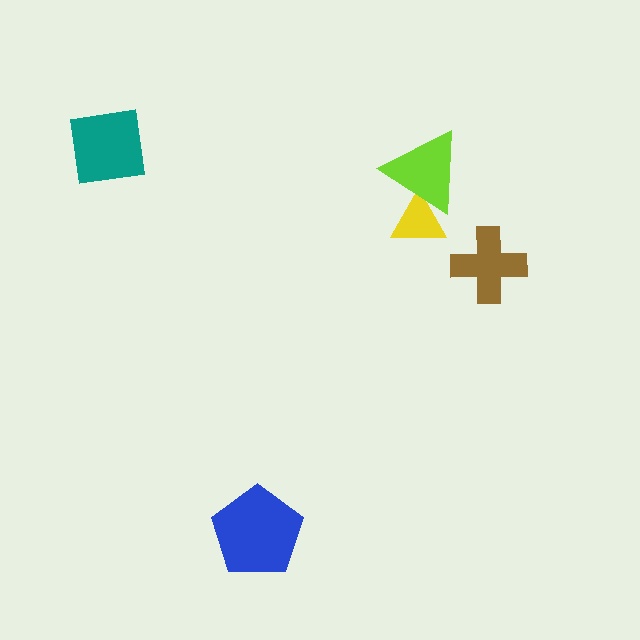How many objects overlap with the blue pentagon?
0 objects overlap with the blue pentagon.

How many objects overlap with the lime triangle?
1 object overlaps with the lime triangle.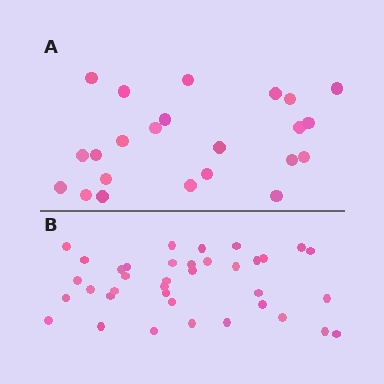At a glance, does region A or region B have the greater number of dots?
Region B (the bottom region) has more dots.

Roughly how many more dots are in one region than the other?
Region B has approximately 15 more dots than region A.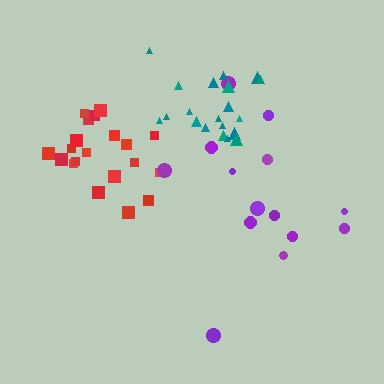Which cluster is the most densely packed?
Red.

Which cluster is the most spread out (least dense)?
Purple.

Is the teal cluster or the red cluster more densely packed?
Red.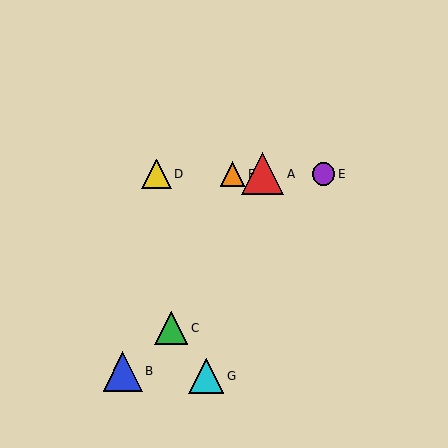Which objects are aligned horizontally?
Objects A, D, E, F are aligned horizontally.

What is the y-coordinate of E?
Object E is at y≈174.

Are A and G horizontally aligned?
No, A is at y≈174 and G is at y≈376.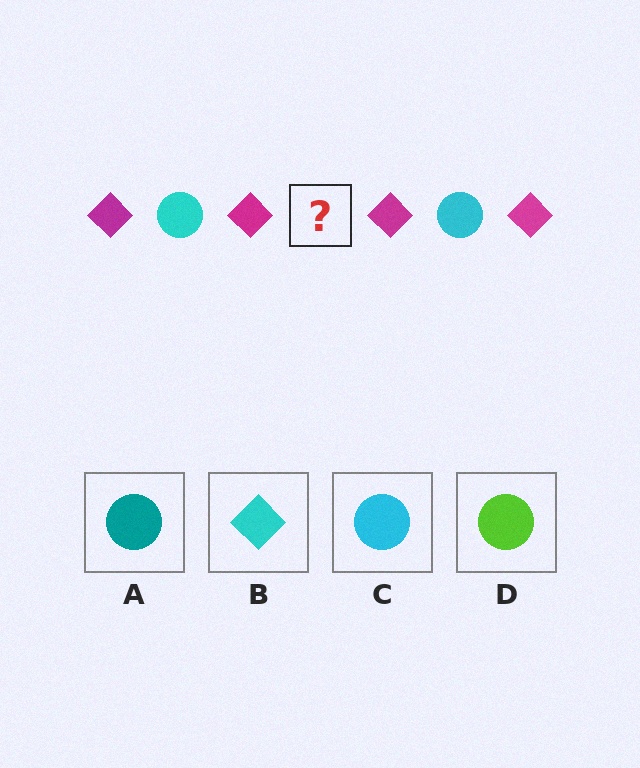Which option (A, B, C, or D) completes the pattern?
C.